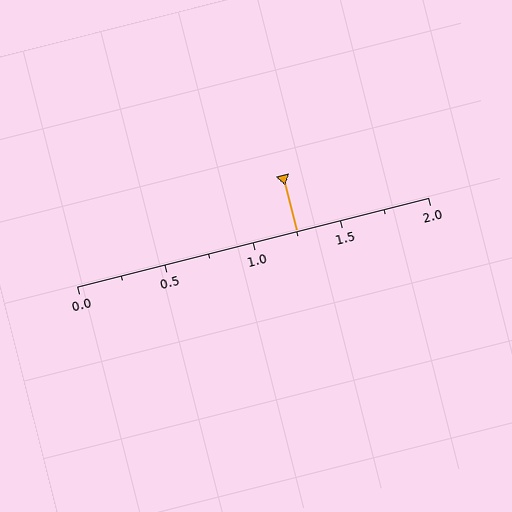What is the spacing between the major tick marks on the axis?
The major ticks are spaced 0.5 apart.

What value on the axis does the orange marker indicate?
The marker indicates approximately 1.25.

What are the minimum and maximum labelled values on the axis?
The axis runs from 0.0 to 2.0.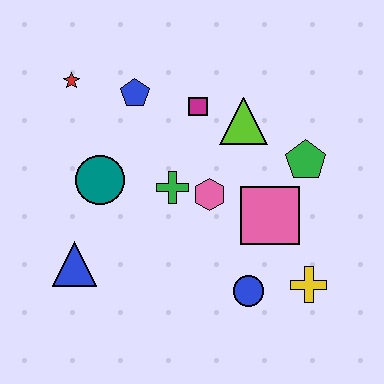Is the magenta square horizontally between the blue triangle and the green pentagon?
Yes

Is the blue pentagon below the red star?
Yes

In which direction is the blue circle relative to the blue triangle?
The blue circle is to the right of the blue triangle.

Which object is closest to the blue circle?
The yellow cross is closest to the blue circle.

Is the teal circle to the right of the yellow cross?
No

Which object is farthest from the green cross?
The yellow cross is farthest from the green cross.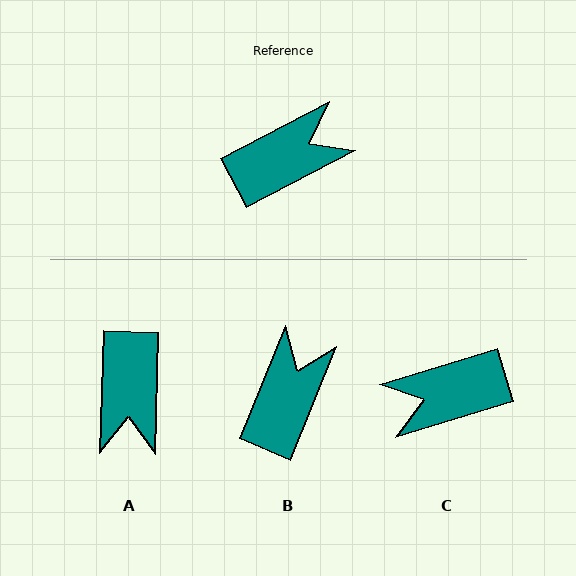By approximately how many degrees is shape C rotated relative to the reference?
Approximately 169 degrees counter-clockwise.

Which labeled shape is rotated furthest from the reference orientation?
C, about 169 degrees away.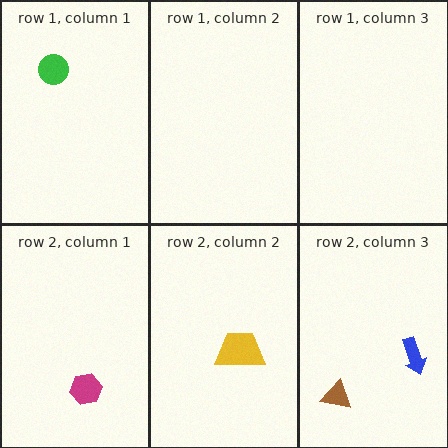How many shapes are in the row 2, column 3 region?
2.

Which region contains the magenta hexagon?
The row 2, column 1 region.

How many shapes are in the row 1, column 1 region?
1.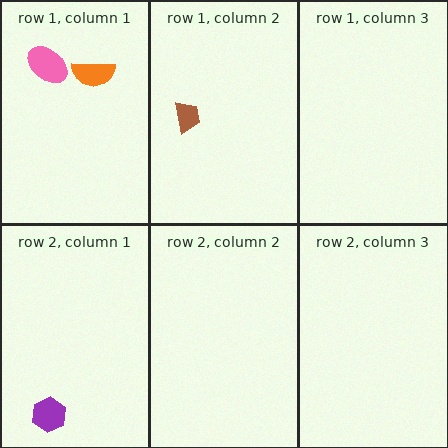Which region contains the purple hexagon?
The row 2, column 1 region.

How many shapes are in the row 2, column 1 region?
1.